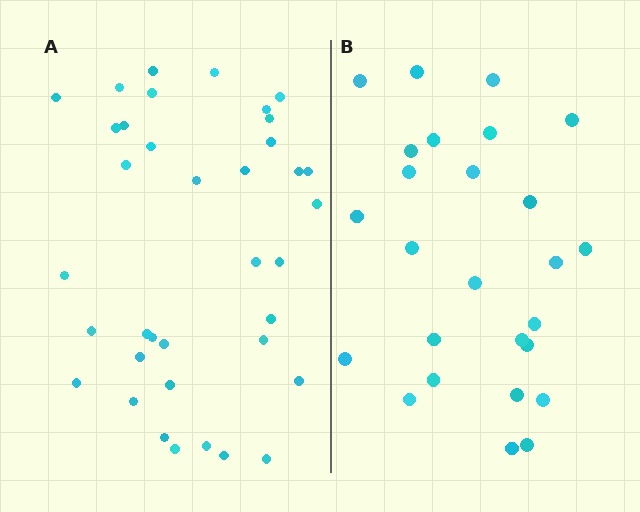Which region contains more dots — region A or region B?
Region A (the left region) has more dots.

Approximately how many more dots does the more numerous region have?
Region A has roughly 12 or so more dots than region B.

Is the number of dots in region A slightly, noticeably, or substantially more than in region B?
Region A has noticeably more, but not dramatically so. The ratio is roughly 1.4 to 1.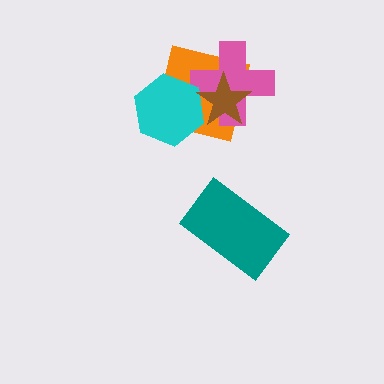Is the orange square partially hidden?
Yes, it is partially covered by another shape.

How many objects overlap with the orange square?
3 objects overlap with the orange square.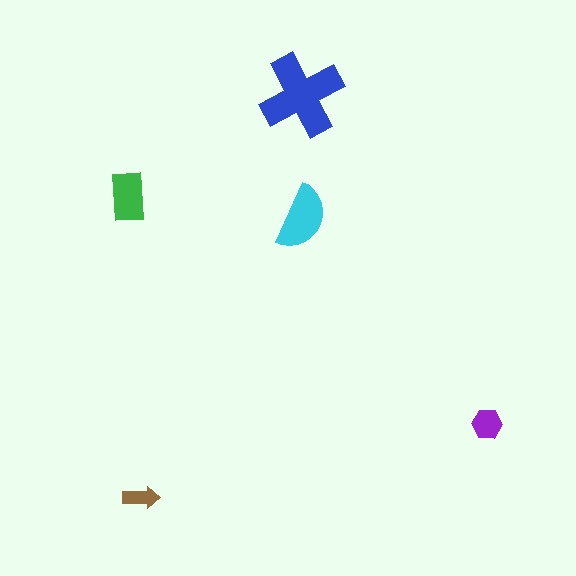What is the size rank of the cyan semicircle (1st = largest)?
2nd.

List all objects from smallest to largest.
The brown arrow, the purple hexagon, the green rectangle, the cyan semicircle, the blue cross.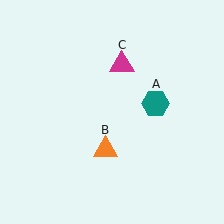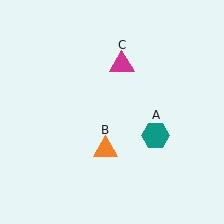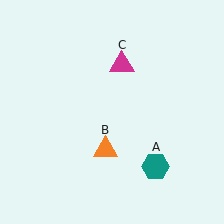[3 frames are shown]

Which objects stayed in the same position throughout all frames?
Orange triangle (object B) and magenta triangle (object C) remained stationary.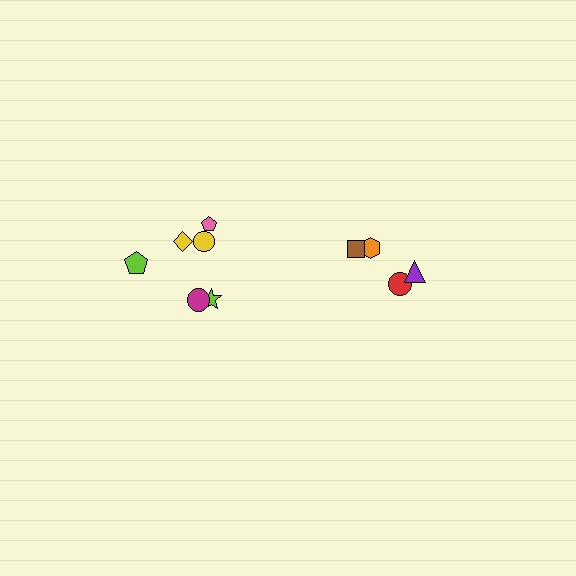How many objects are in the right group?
There are 4 objects.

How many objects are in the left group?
There are 6 objects.